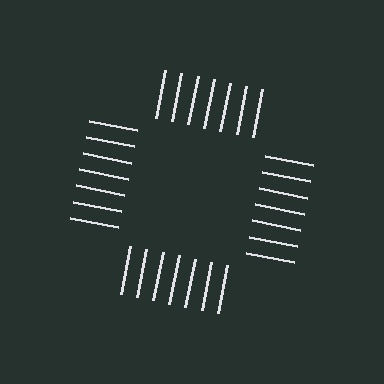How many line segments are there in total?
28 — 7 along each of the 4 edges.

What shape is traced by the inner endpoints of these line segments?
An illusory square — the line segments terminate on its edges but no continuous stroke is drawn.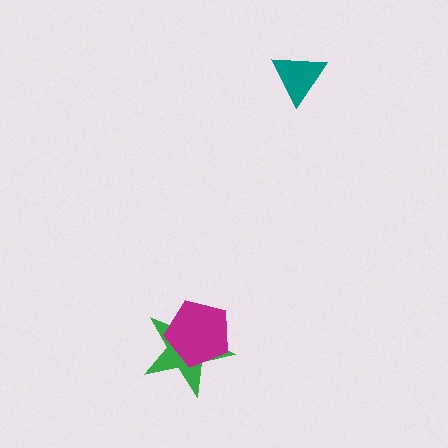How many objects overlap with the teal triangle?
0 objects overlap with the teal triangle.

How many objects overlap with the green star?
1 object overlaps with the green star.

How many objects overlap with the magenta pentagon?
1 object overlaps with the magenta pentagon.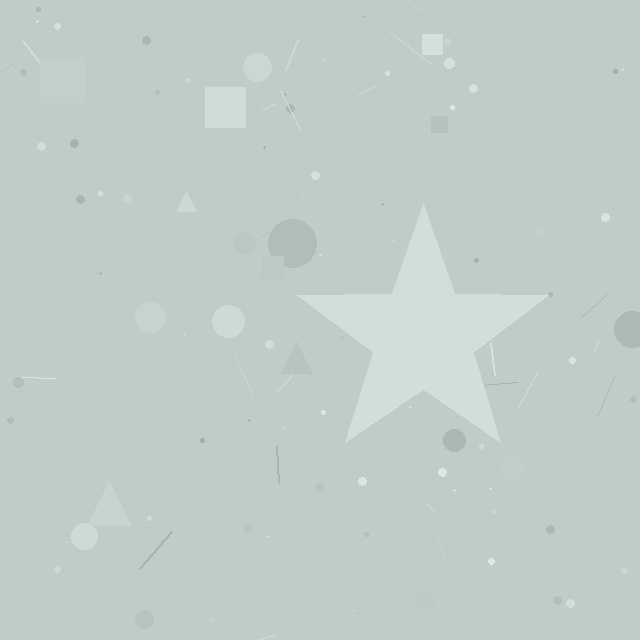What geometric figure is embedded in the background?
A star is embedded in the background.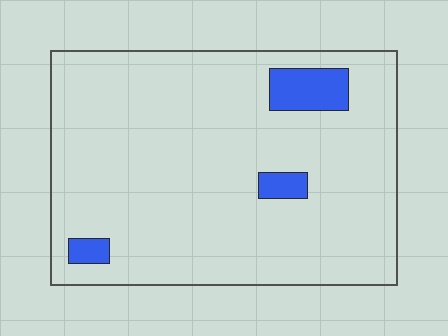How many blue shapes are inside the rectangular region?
3.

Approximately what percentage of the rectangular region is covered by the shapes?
Approximately 5%.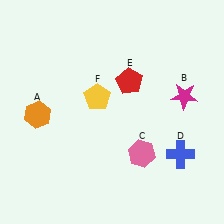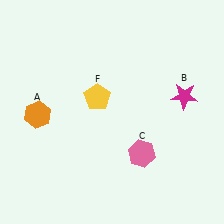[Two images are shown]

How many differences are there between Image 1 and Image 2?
There are 2 differences between the two images.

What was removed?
The red pentagon (E), the blue cross (D) were removed in Image 2.